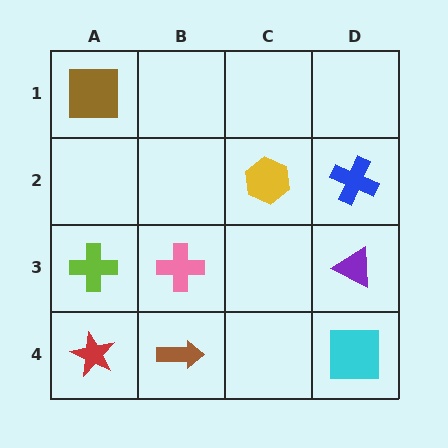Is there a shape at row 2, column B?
No, that cell is empty.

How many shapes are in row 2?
2 shapes.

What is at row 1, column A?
A brown square.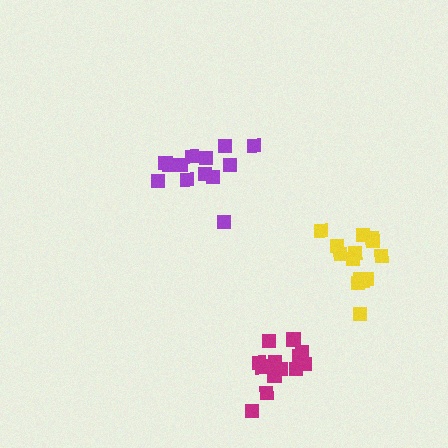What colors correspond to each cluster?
The clusters are colored: yellow, purple, magenta.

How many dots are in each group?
Group 1: 15 dots, Group 2: 13 dots, Group 3: 14 dots (42 total).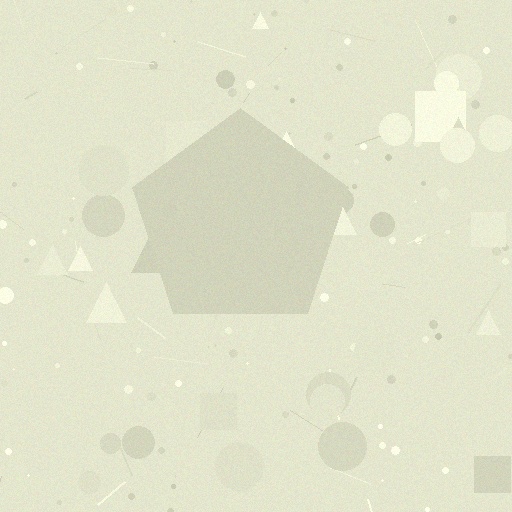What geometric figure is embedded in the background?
A pentagon is embedded in the background.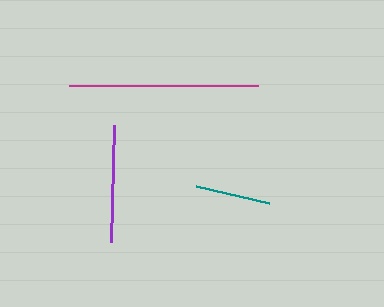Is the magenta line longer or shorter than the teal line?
The magenta line is longer than the teal line.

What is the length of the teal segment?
The teal segment is approximately 75 pixels long.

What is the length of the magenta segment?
The magenta segment is approximately 189 pixels long.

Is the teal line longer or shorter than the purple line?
The purple line is longer than the teal line.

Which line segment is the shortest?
The teal line is the shortest at approximately 75 pixels.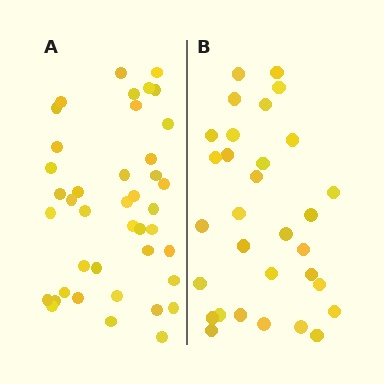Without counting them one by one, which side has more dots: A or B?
Region A (the left region) has more dots.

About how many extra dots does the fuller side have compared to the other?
Region A has roughly 10 or so more dots than region B.